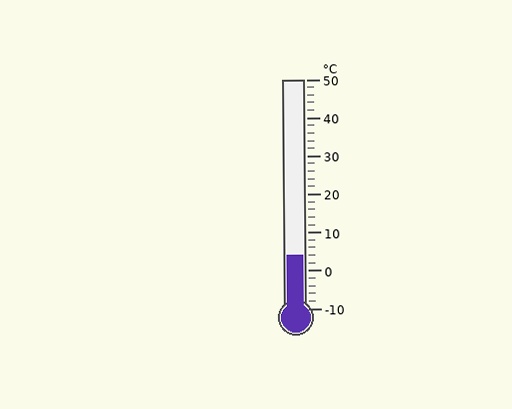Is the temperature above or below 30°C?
The temperature is below 30°C.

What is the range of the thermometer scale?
The thermometer scale ranges from -10°C to 50°C.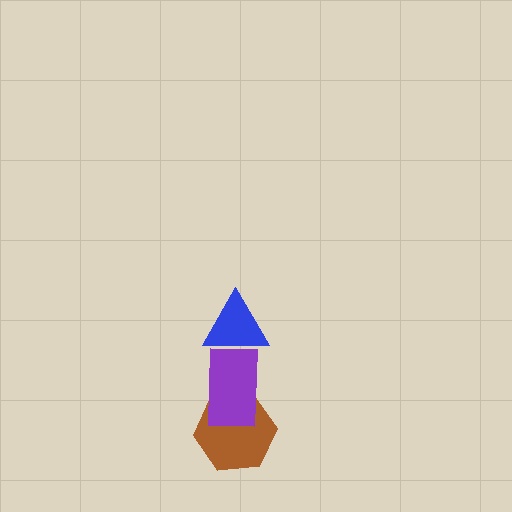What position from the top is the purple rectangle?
The purple rectangle is 2nd from the top.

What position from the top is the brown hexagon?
The brown hexagon is 3rd from the top.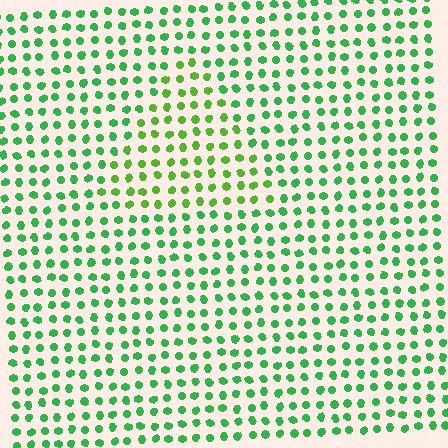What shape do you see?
I see a triangle.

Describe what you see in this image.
The image is filled with small green elements in a uniform arrangement. A triangle-shaped region is visible where the elements are tinted to a slightly different hue, forming a subtle color boundary.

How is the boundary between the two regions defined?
The boundary is defined purely by a slight shift in hue (about 29 degrees). Spacing, size, and orientation are identical on both sides.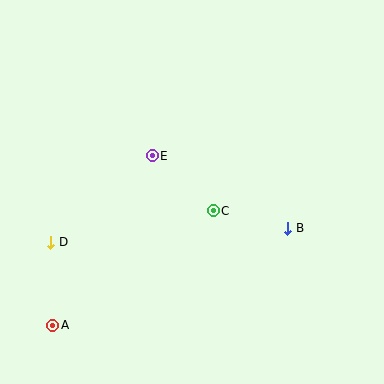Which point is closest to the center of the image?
Point C at (213, 211) is closest to the center.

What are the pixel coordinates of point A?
Point A is at (53, 325).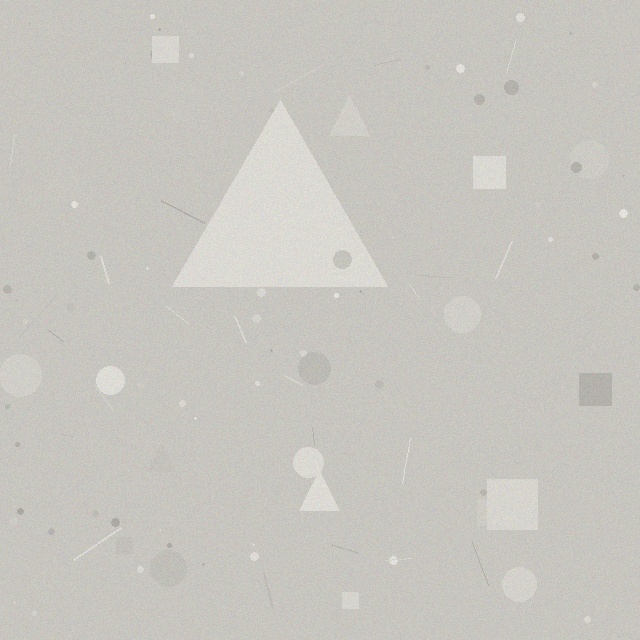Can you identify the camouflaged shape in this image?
The camouflaged shape is a triangle.